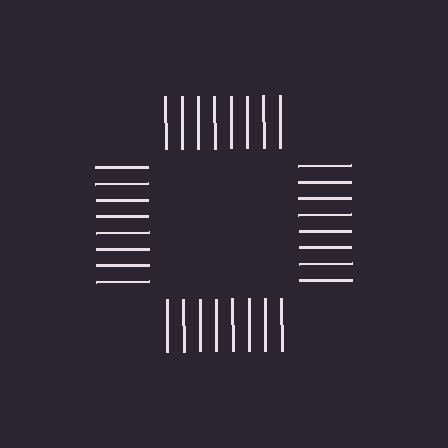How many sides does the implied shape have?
4 sides — the line-ends trace a square.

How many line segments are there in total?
32 — 8 along each of the 4 edges.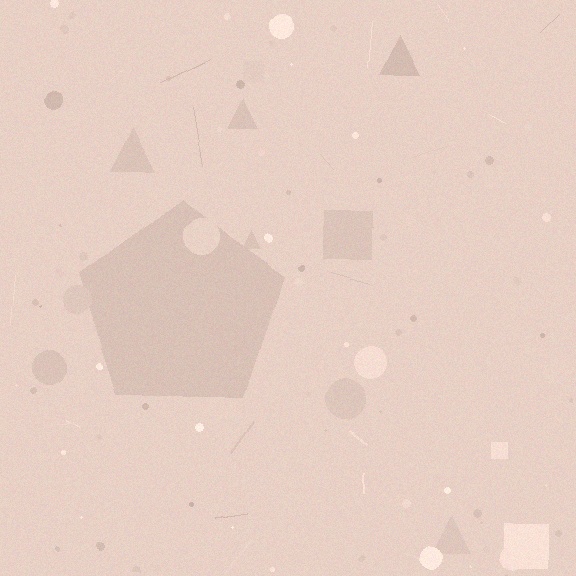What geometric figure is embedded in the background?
A pentagon is embedded in the background.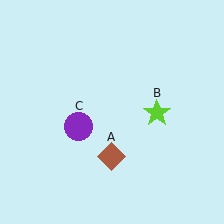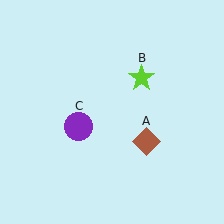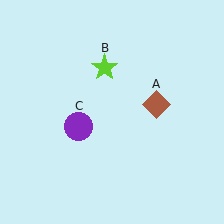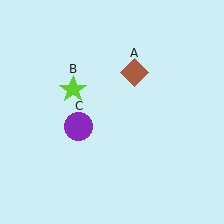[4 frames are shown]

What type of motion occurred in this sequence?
The brown diamond (object A), lime star (object B) rotated counterclockwise around the center of the scene.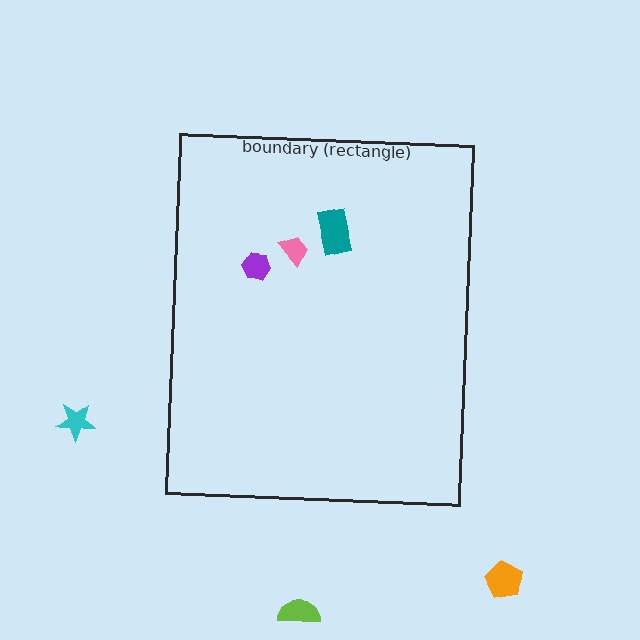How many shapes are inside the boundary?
3 inside, 3 outside.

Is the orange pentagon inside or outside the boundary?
Outside.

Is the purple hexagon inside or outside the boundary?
Inside.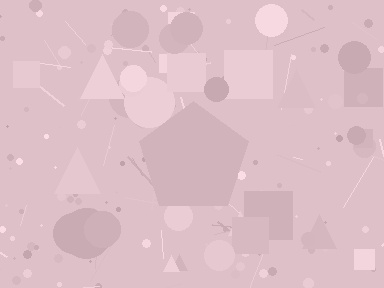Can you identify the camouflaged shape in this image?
The camouflaged shape is a pentagon.